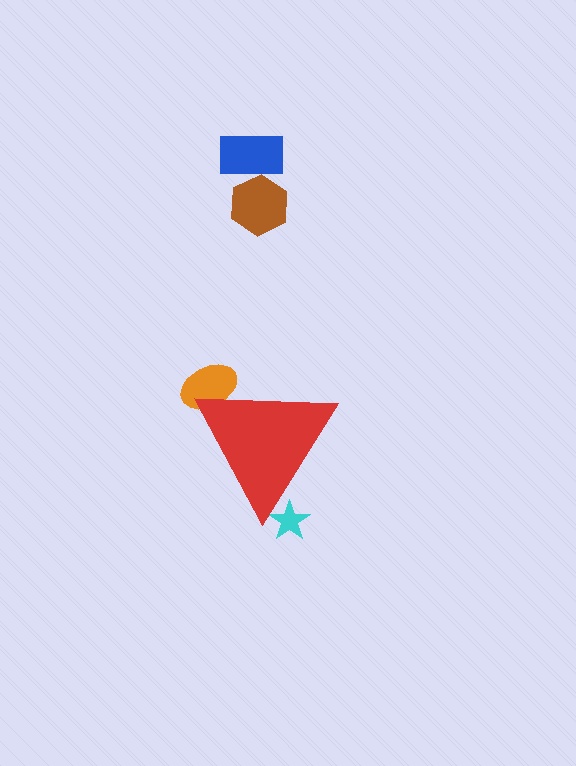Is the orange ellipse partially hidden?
Yes, the orange ellipse is partially hidden behind the red triangle.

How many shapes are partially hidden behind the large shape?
2 shapes are partially hidden.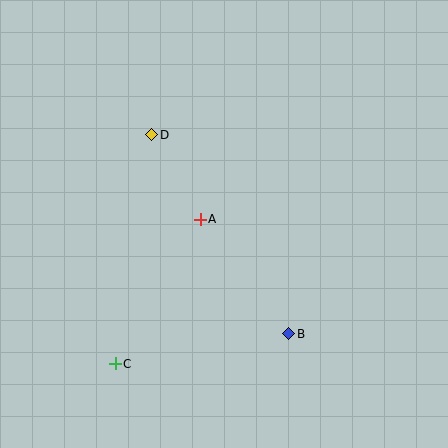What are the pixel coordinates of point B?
Point B is at (289, 334).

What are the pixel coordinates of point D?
Point D is at (152, 135).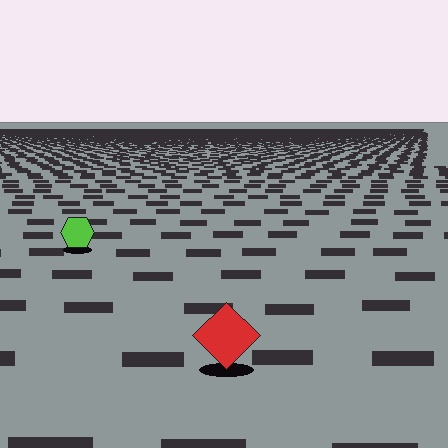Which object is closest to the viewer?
The red diamond is closest. The texture marks near it are larger and more spread out.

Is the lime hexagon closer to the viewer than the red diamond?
No. The red diamond is closer — you can tell from the texture gradient: the ground texture is coarser near it.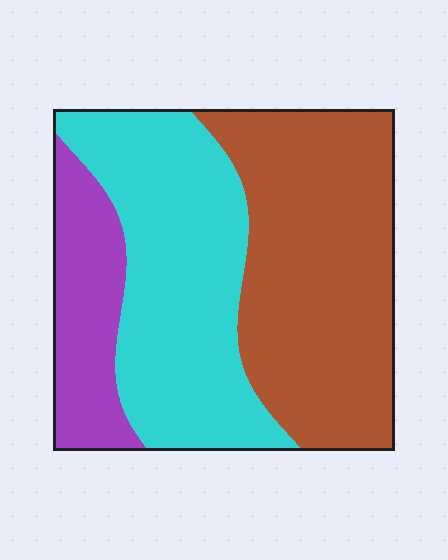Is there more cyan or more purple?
Cyan.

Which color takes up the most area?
Brown, at roughly 45%.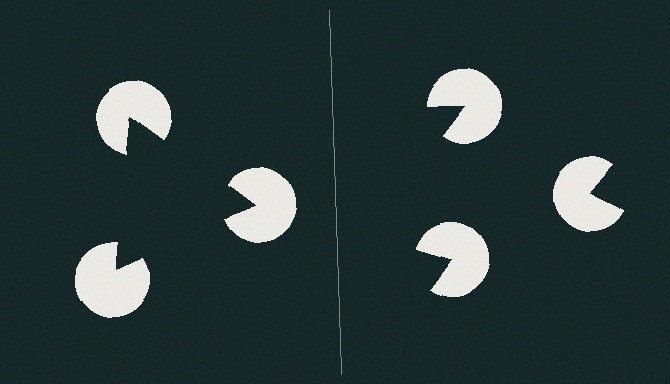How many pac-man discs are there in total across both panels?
6 — 3 on each side.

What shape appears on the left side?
An illusory triangle.